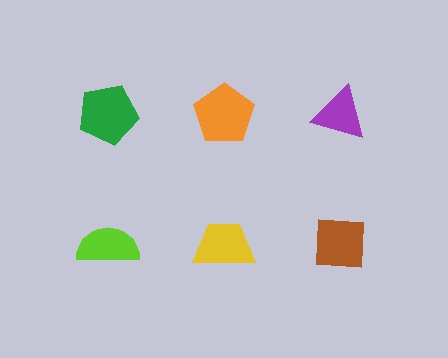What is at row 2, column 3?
A brown square.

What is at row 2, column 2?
A yellow trapezoid.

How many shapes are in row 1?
3 shapes.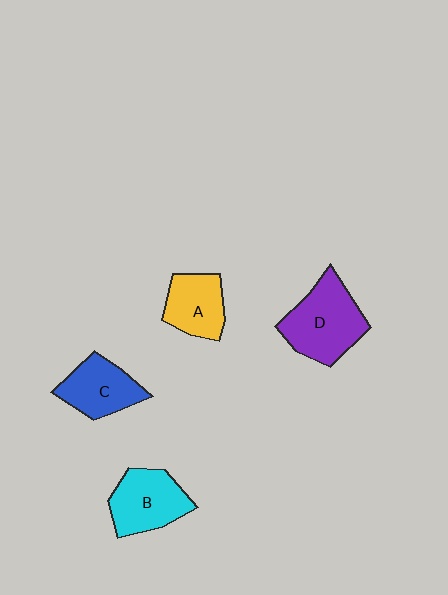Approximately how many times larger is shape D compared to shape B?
Approximately 1.2 times.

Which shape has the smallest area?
Shape A (yellow).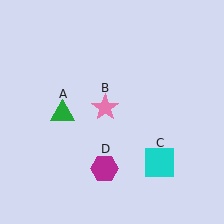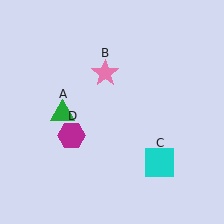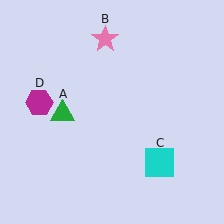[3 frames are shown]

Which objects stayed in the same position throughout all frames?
Green triangle (object A) and cyan square (object C) remained stationary.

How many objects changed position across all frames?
2 objects changed position: pink star (object B), magenta hexagon (object D).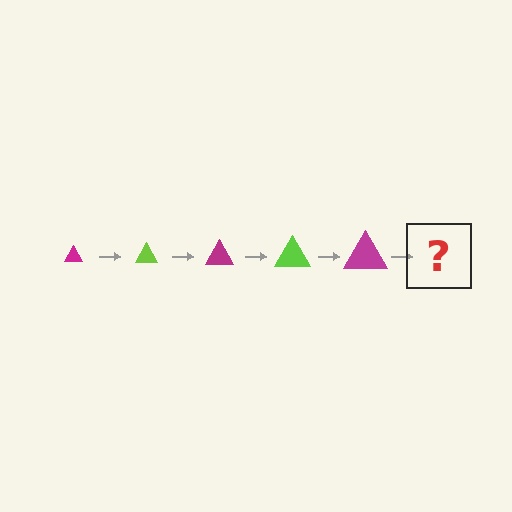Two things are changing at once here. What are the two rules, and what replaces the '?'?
The two rules are that the triangle grows larger each step and the color cycles through magenta and lime. The '?' should be a lime triangle, larger than the previous one.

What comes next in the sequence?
The next element should be a lime triangle, larger than the previous one.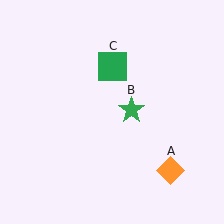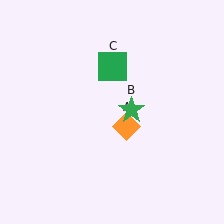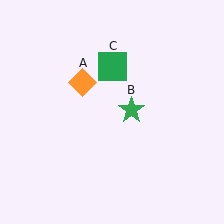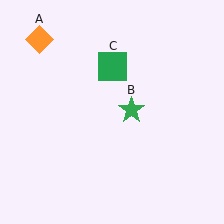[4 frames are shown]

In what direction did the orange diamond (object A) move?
The orange diamond (object A) moved up and to the left.